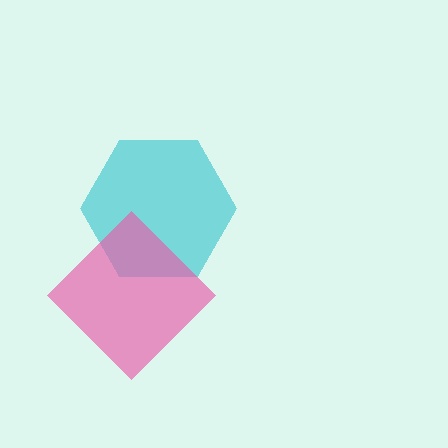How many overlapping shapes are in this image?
There are 2 overlapping shapes in the image.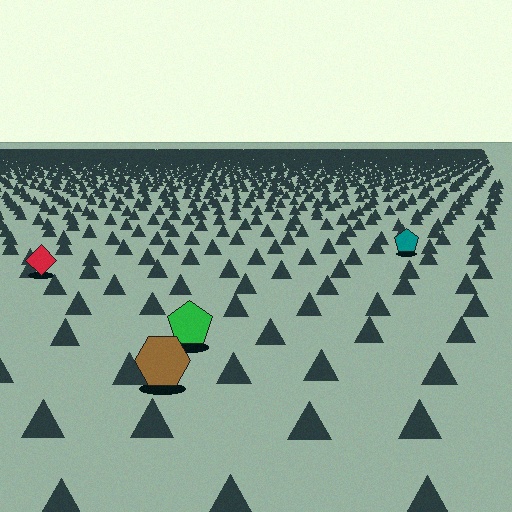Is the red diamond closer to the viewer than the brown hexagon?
No. The brown hexagon is closer — you can tell from the texture gradient: the ground texture is coarser near it.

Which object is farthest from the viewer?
The teal pentagon is farthest from the viewer. It appears smaller and the ground texture around it is denser.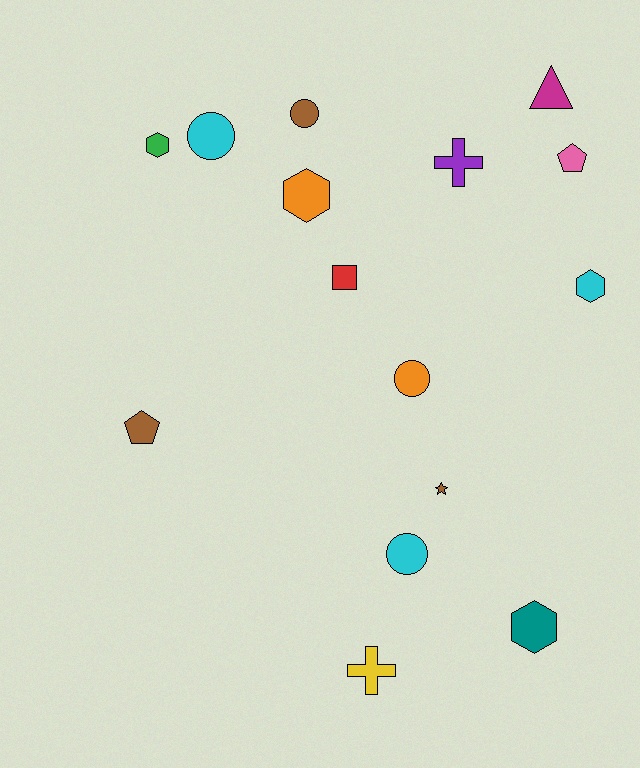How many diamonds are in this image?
There are no diamonds.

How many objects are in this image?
There are 15 objects.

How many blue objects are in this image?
There are no blue objects.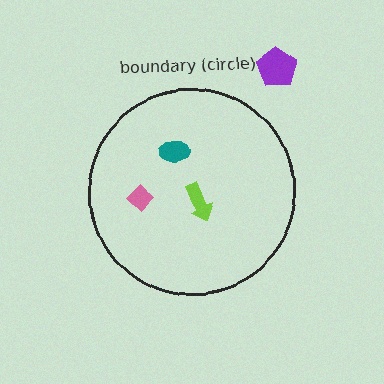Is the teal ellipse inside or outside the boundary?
Inside.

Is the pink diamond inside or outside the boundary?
Inside.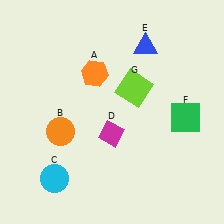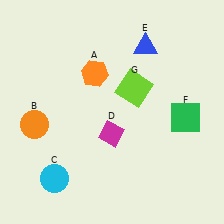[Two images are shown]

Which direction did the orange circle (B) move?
The orange circle (B) moved left.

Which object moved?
The orange circle (B) moved left.